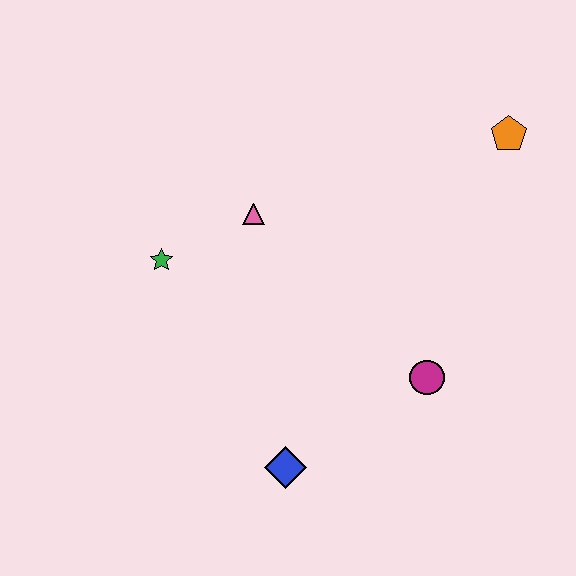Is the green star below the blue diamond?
No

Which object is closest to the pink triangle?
The green star is closest to the pink triangle.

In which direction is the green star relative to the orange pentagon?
The green star is to the left of the orange pentagon.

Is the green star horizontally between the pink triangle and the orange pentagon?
No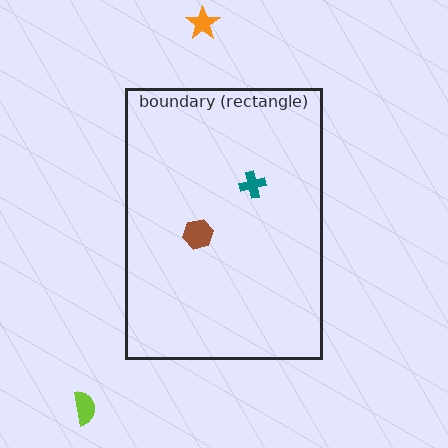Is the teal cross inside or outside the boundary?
Inside.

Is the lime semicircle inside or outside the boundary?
Outside.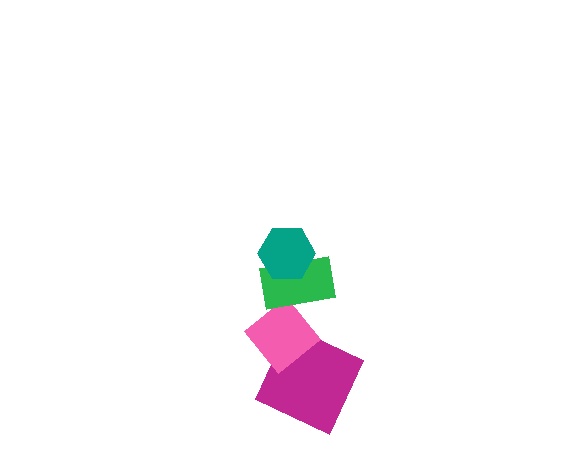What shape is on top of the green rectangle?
The teal hexagon is on top of the green rectangle.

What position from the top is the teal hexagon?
The teal hexagon is 1st from the top.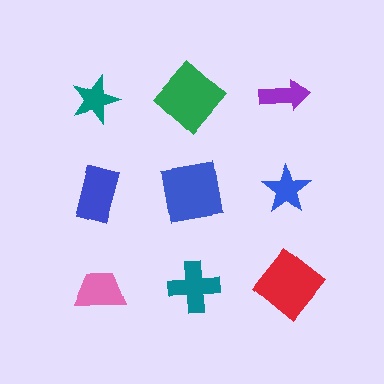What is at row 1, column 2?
A green diamond.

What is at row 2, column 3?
A blue star.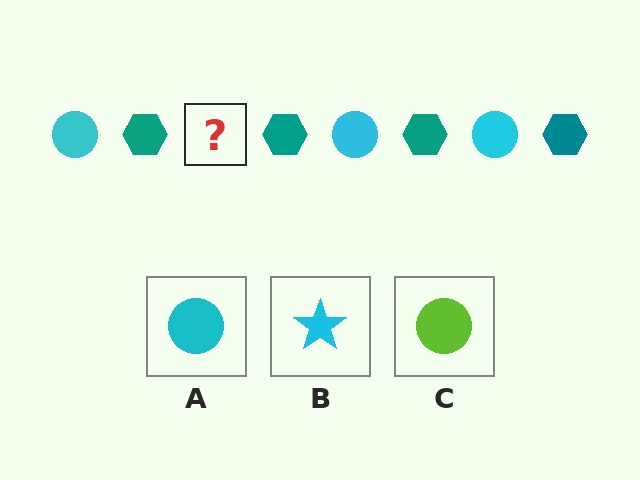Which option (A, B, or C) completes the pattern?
A.